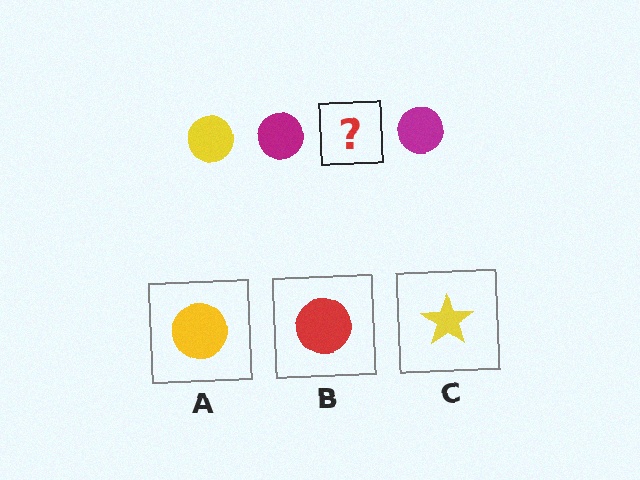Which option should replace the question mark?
Option A.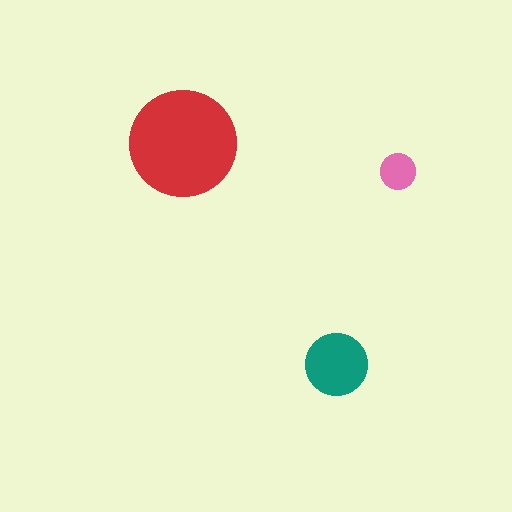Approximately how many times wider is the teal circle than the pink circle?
About 1.5 times wider.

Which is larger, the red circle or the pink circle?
The red one.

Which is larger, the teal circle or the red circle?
The red one.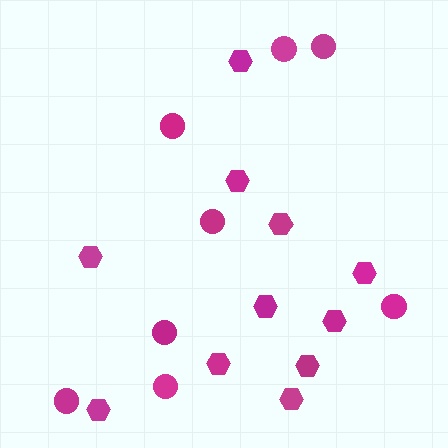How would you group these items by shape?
There are 2 groups: one group of hexagons (11) and one group of circles (8).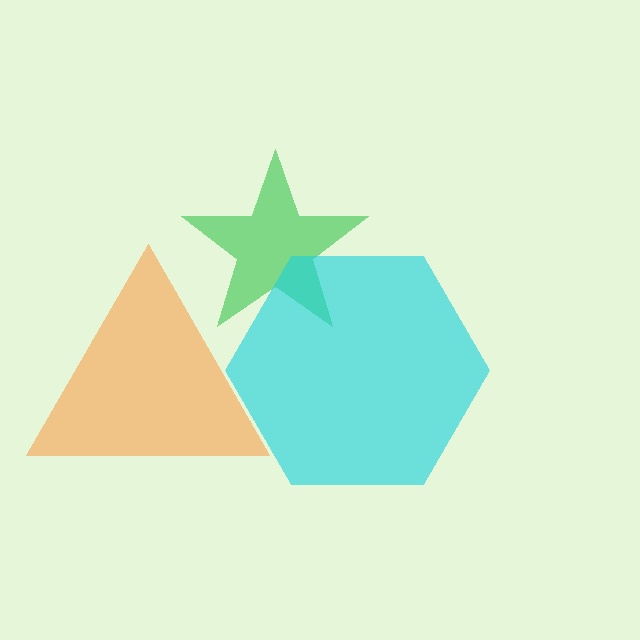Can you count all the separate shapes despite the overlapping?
Yes, there are 3 separate shapes.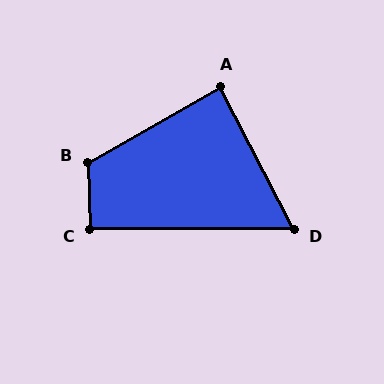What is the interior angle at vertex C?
Approximately 92 degrees (approximately right).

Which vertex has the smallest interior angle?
D, at approximately 63 degrees.